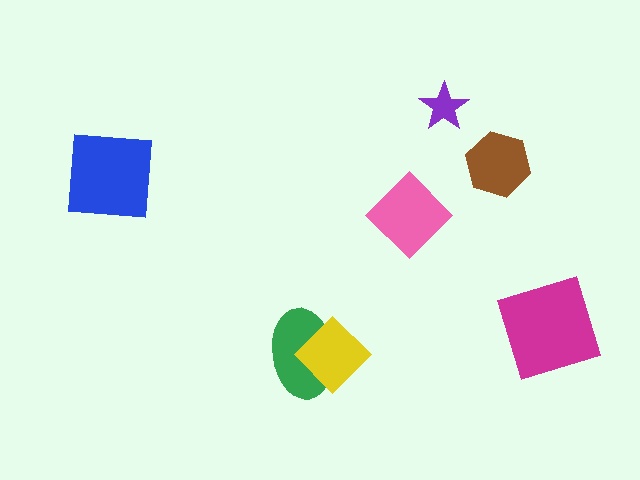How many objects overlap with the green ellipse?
1 object overlaps with the green ellipse.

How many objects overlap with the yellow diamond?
1 object overlaps with the yellow diamond.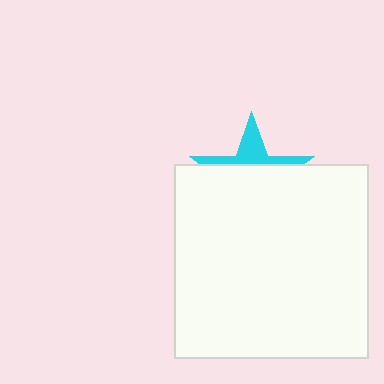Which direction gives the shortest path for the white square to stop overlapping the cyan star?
Moving down gives the shortest separation.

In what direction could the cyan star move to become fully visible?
The cyan star could move up. That would shift it out from behind the white square entirely.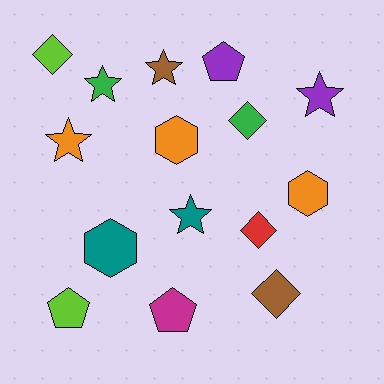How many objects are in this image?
There are 15 objects.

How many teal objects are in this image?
There are 2 teal objects.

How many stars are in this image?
There are 5 stars.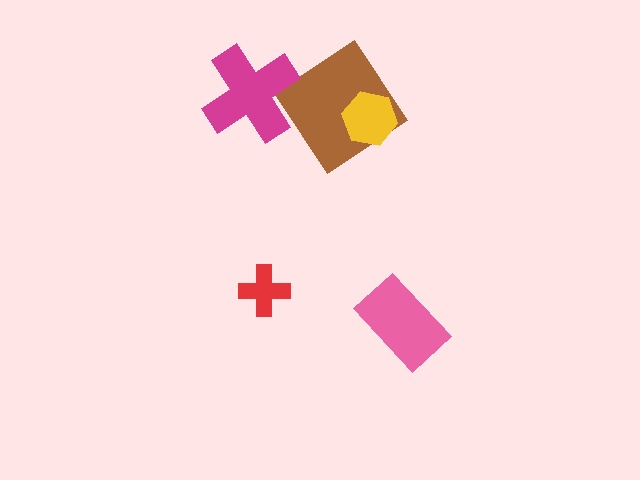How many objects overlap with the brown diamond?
1 object overlaps with the brown diamond.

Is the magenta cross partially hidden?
No, no other shape covers it.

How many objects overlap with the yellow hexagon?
1 object overlaps with the yellow hexagon.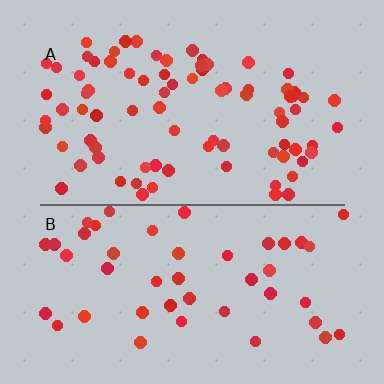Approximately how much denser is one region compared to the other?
Approximately 1.8× — region A over region B.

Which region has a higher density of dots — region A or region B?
A (the top).